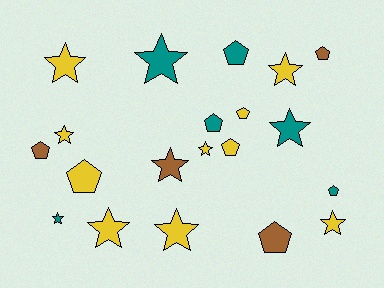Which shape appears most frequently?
Star, with 11 objects.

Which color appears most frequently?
Yellow, with 10 objects.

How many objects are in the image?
There are 20 objects.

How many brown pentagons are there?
There are 3 brown pentagons.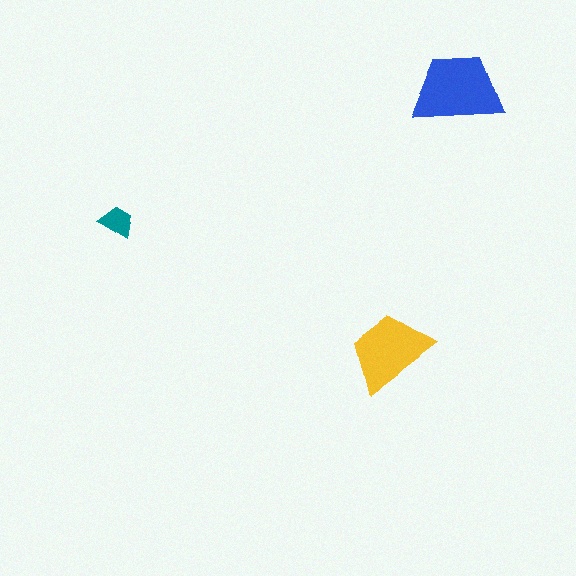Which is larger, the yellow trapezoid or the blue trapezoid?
The blue one.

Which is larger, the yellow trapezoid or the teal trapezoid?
The yellow one.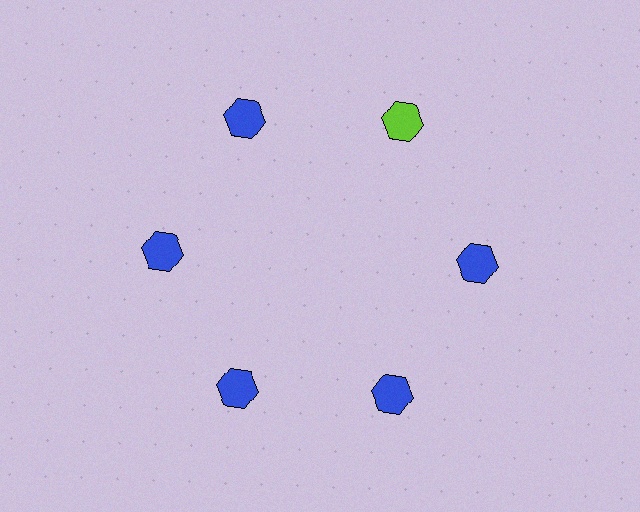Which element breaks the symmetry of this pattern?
The lime hexagon at roughly the 1 o'clock position breaks the symmetry. All other shapes are blue hexagons.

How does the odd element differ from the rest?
It has a different color: lime instead of blue.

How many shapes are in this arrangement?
There are 6 shapes arranged in a ring pattern.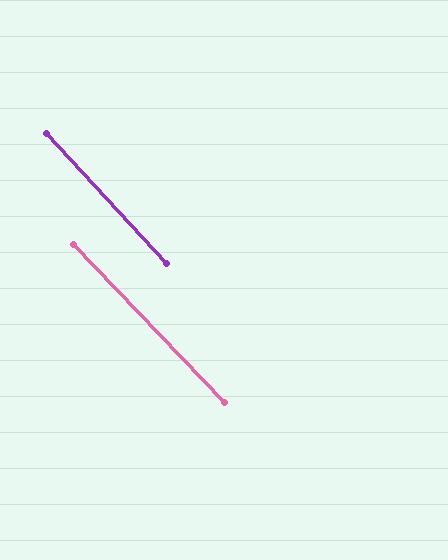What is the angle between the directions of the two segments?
Approximately 1 degree.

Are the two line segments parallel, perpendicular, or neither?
Parallel — their directions differ by only 0.9°.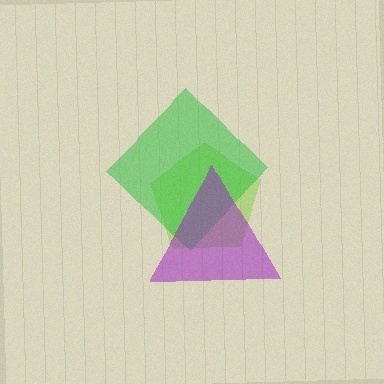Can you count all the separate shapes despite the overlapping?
Yes, there are 3 separate shapes.